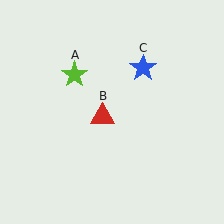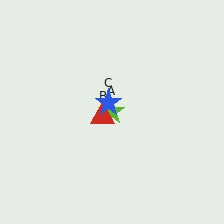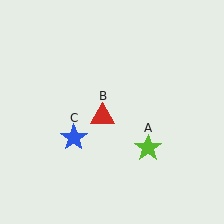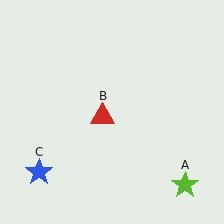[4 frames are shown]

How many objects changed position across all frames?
2 objects changed position: lime star (object A), blue star (object C).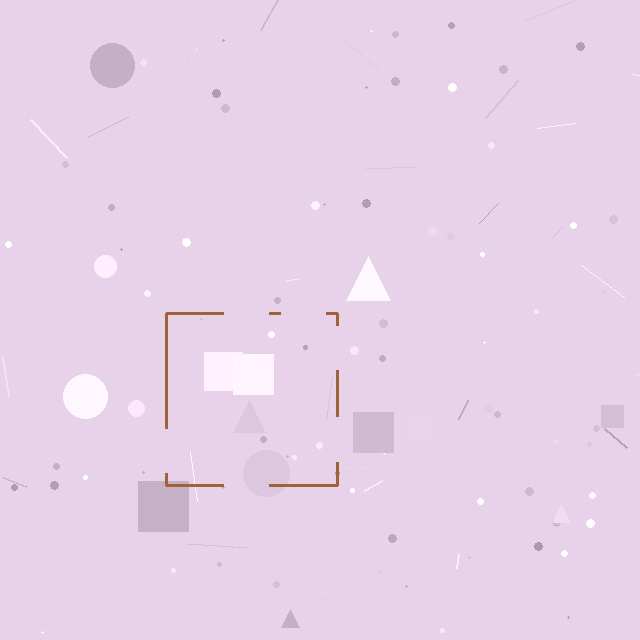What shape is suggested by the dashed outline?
The dashed outline suggests a square.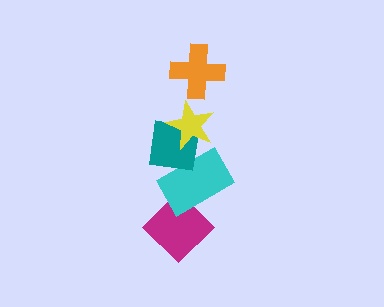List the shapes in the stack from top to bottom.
From top to bottom: the orange cross, the yellow star, the teal square, the cyan rectangle, the magenta diamond.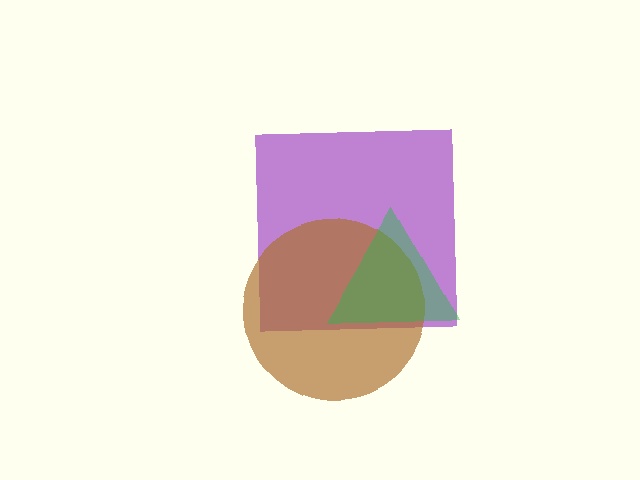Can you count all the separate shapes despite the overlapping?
Yes, there are 3 separate shapes.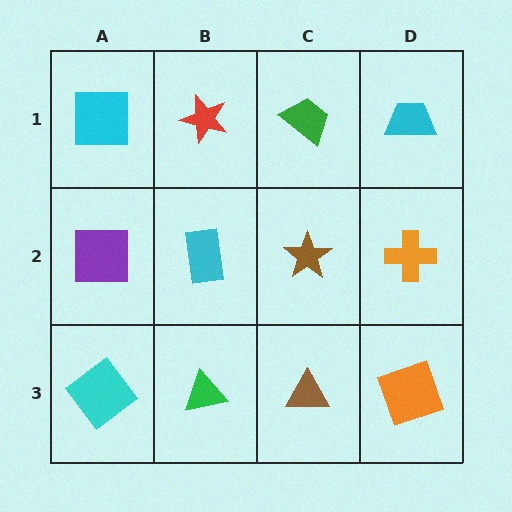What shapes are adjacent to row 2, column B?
A red star (row 1, column B), a green triangle (row 3, column B), a purple square (row 2, column A), a brown star (row 2, column C).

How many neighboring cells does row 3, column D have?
2.